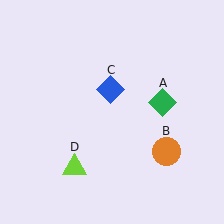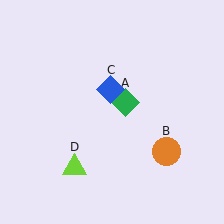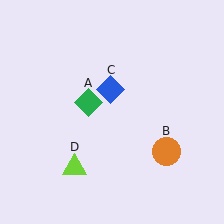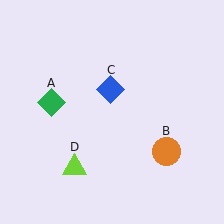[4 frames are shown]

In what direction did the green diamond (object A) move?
The green diamond (object A) moved left.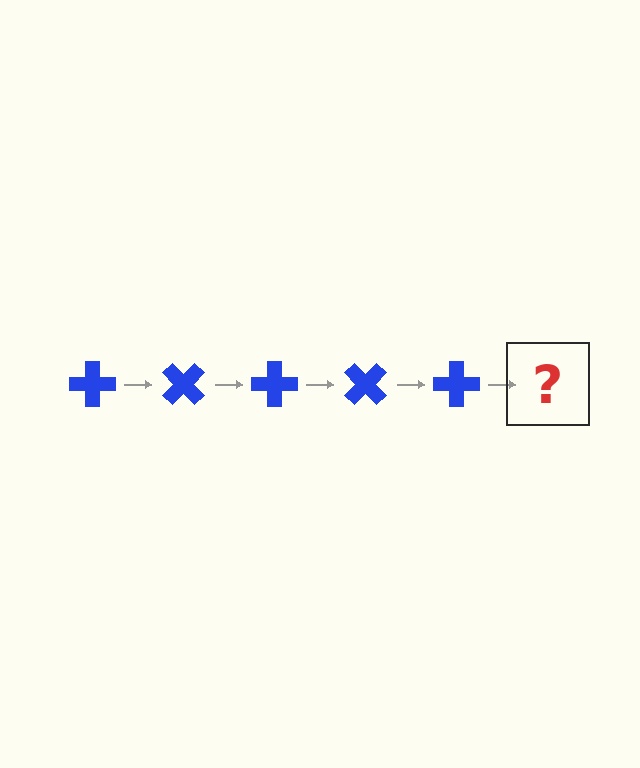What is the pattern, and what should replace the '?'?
The pattern is that the cross rotates 45 degrees each step. The '?' should be a blue cross rotated 225 degrees.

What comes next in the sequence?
The next element should be a blue cross rotated 225 degrees.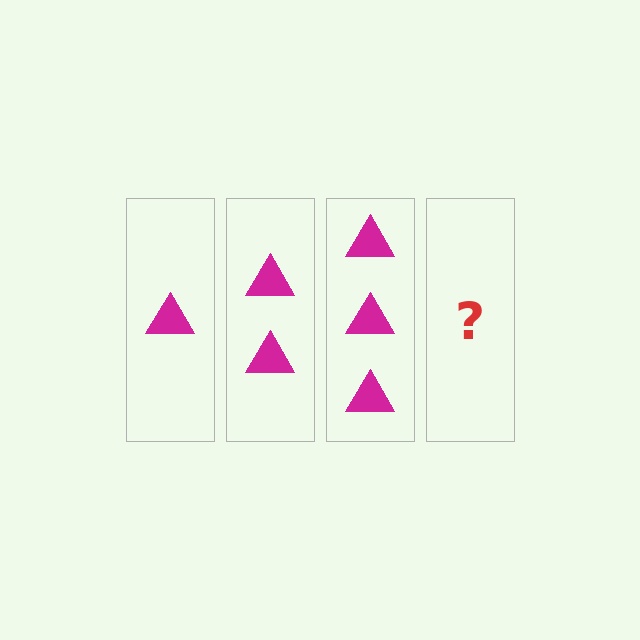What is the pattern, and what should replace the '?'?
The pattern is that each step adds one more triangle. The '?' should be 4 triangles.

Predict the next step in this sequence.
The next step is 4 triangles.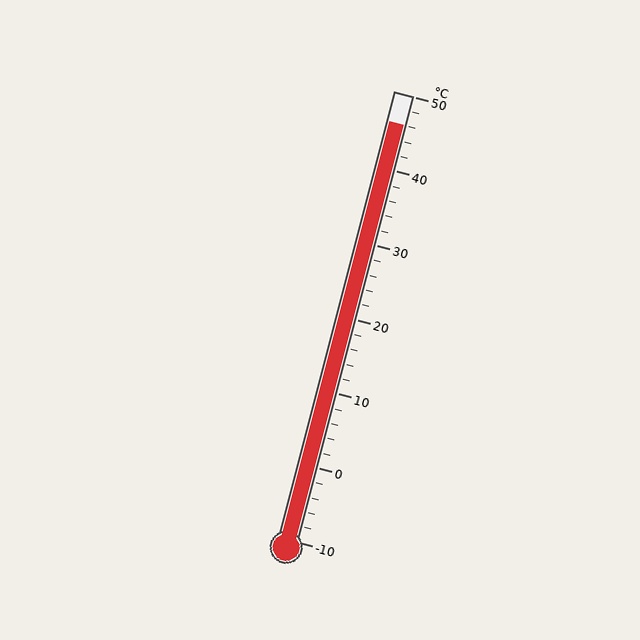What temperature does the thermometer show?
The thermometer shows approximately 46°C.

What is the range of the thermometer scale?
The thermometer scale ranges from -10°C to 50°C.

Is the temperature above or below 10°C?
The temperature is above 10°C.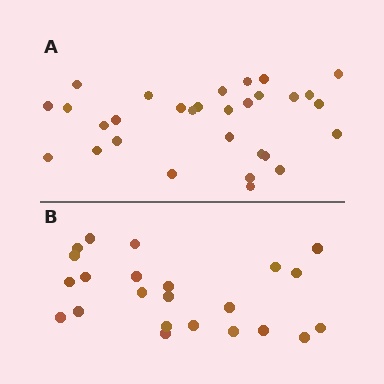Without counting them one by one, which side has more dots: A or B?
Region A (the top region) has more dots.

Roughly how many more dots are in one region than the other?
Region A has roughly 8 or so more dots than region B.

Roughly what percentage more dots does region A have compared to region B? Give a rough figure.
About 30% more.